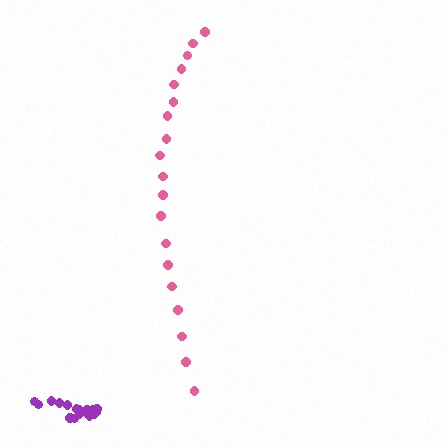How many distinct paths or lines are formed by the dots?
There are 2 distinct paths.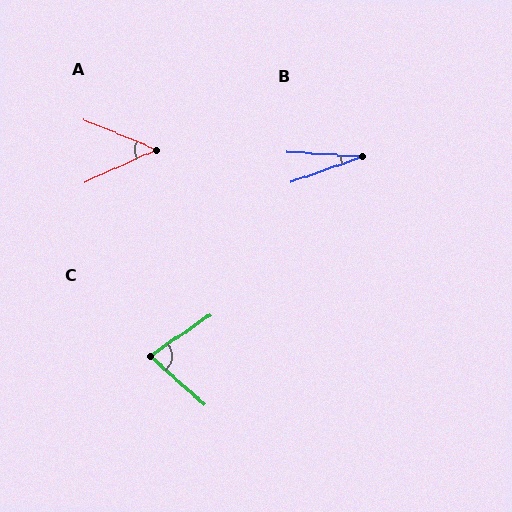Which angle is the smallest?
B, at approximately 23 degrees.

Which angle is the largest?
C, at approximately 76 degrees.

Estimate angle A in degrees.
Approximately 47 degrees.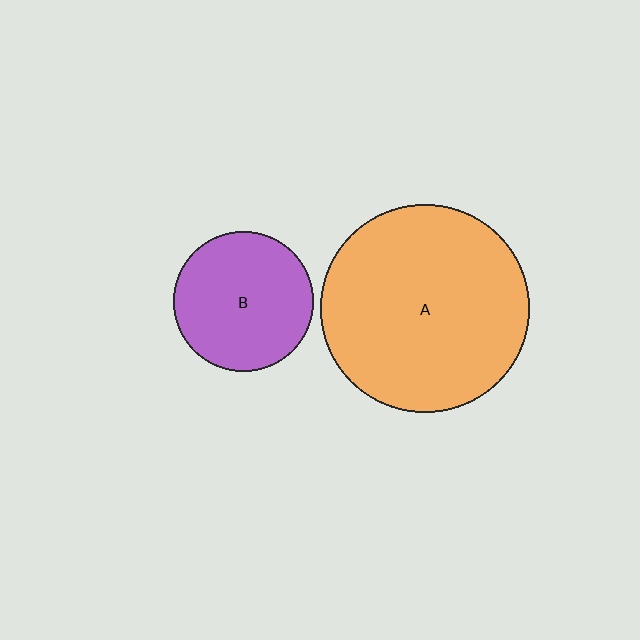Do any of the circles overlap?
No, none of the circles overlap.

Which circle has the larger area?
Circle A (orange).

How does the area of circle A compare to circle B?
Approximately 2.2 times.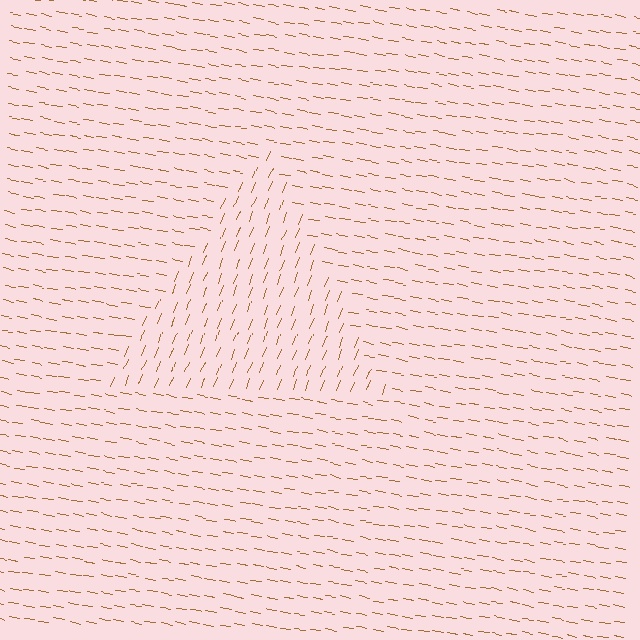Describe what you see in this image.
The image is filled with small brown line segments. A triangle region in the image has lines oriented differently from the surrounding lines, creating a visible texture boundary.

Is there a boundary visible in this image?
Yes, there is a texture boundary formed by a change in line orientation.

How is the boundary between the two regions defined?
The boundary is defined purely by a change in line orientation (approximately 79 degrees difference). All lines are the same color and thickness.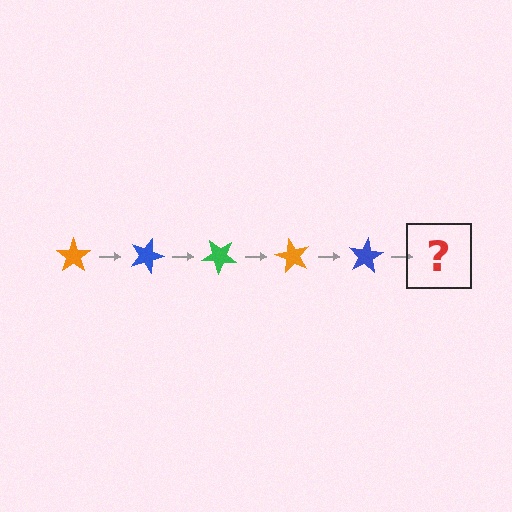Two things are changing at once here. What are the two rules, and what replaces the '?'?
The two rules are that it rotates 20 degrees each step and the color cycles through orange, blue, and green. The '?' should be a green star, rotated 100 degrees from the start.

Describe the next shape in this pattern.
It should be a green star, rotated 100 degrees from the start.